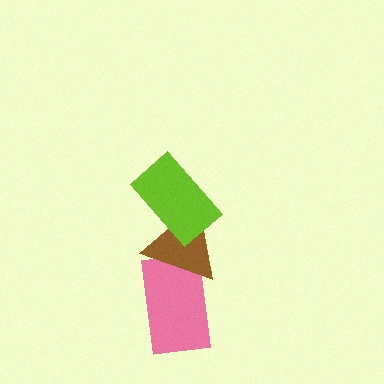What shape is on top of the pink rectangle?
The brown triangle is on top of the pink rectangle.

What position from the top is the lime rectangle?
The lime rectangle is 1st from the top.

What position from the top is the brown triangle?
The brown triangle is 2nd from the top.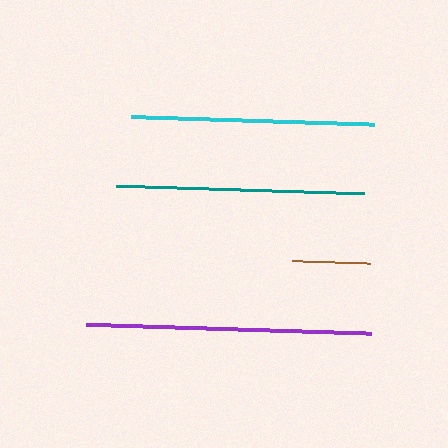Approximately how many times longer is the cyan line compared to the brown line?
The cyan line is approximately 3.1 times the length of the brown line.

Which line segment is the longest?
The purple line is the longest at approximately 285 pixels.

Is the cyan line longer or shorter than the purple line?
The purple line is longer than the cyan line.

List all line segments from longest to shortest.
From longest to shortest: purple, teal, cyan, brown.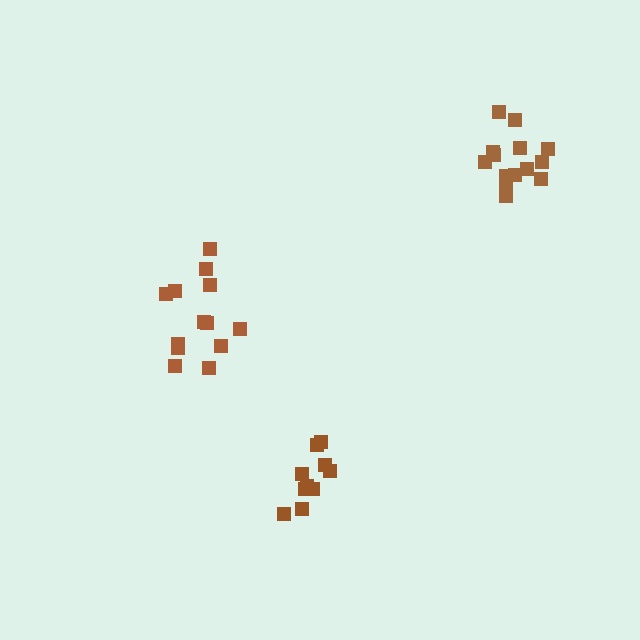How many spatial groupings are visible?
There are 3 spatial groupings.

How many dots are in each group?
Group 1: 10 dots, Group 2: 13 dots, Group 3: 14 dots (37 total).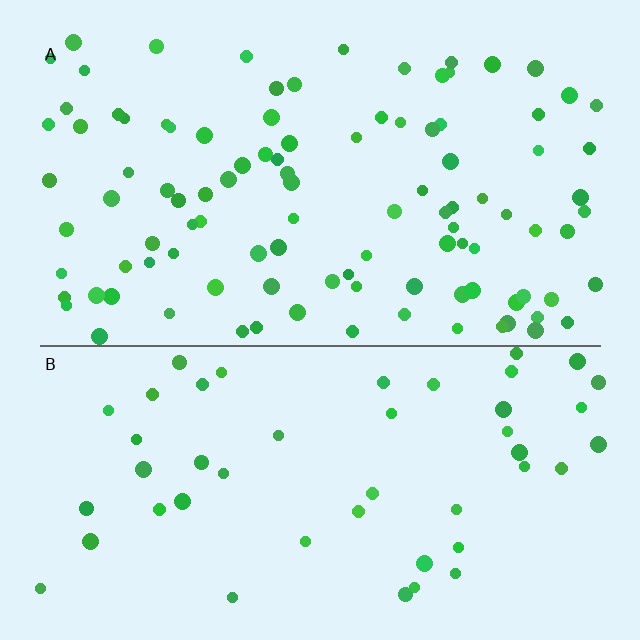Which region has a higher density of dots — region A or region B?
A (the top).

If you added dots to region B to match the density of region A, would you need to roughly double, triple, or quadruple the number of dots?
Approximately double.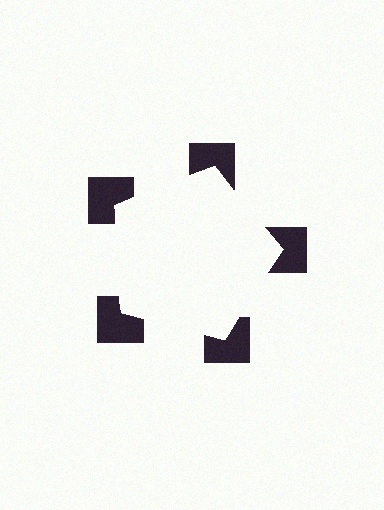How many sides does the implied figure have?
5 sides.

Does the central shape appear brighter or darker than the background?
It typically appears slightly brighter than the background, even though no actual brightness change is drawn.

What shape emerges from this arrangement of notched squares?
An illusory pentagon — its edges are inferred from the aligned wedge cuts in the notched squares, not physically drawn.